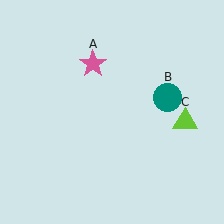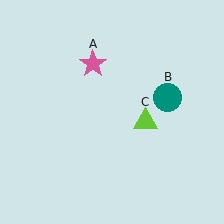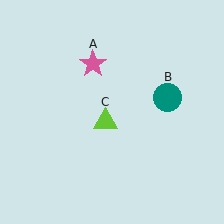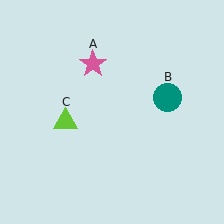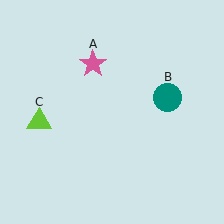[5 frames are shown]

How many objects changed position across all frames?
1 object changed position: lime triangle (object C).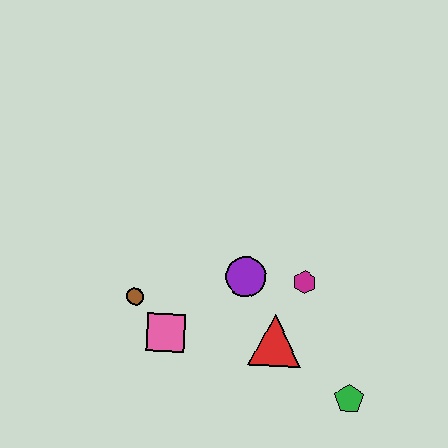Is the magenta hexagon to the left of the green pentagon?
Yes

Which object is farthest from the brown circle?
The green pentagon is farthest from the brown circle.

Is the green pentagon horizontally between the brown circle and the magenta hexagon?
No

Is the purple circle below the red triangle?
No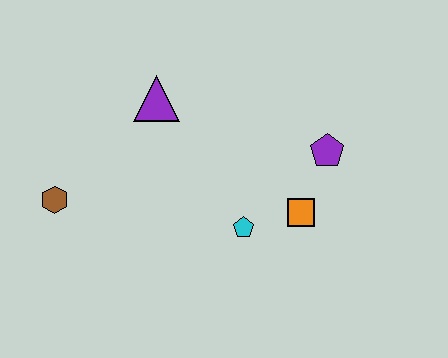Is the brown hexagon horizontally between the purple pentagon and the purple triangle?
No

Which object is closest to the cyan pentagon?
The orange square is closest to the cyan pentagon.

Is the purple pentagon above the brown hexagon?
Yes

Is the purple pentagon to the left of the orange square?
No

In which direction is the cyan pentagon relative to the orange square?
The cyan pentagon is to the left of the orange square.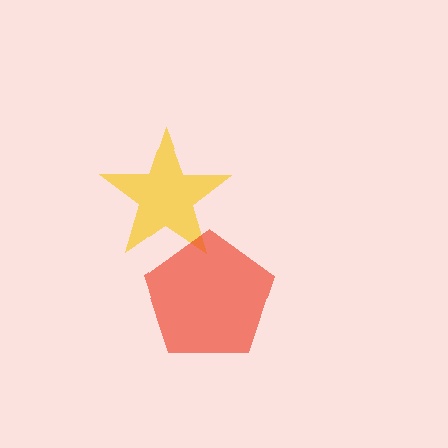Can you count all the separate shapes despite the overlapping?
Yes, there are 2 separate shapes.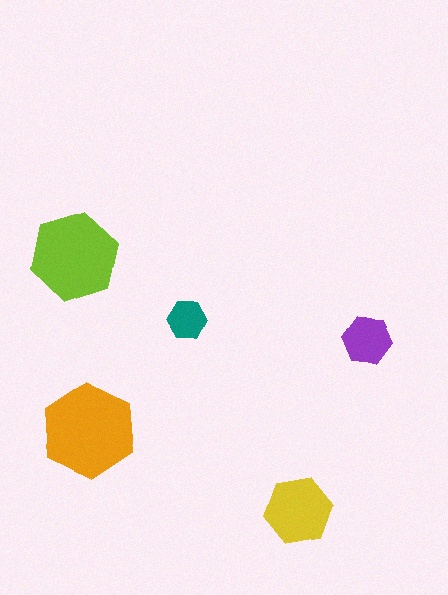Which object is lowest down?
The yellow hexagon is bottommost.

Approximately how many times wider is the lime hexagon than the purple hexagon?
About 2 times wider.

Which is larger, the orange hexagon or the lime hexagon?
The orange one.